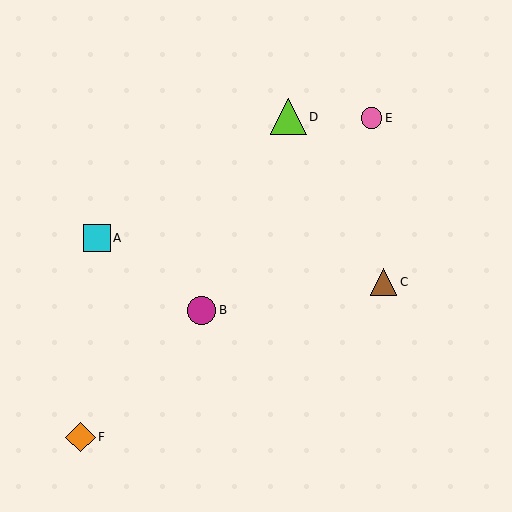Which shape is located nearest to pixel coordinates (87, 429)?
The orange diamond (labeled F) at (80, 437) is nearest to that location.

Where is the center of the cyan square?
The center of the cyan square is at (97, 238).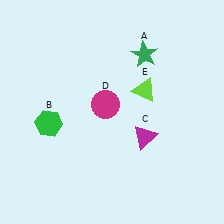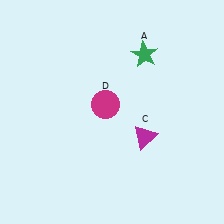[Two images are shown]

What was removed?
The lime triangle (E), the green hexagon (B) were removed in Image 2.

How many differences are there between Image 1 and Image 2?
There are 2 differences between the two images.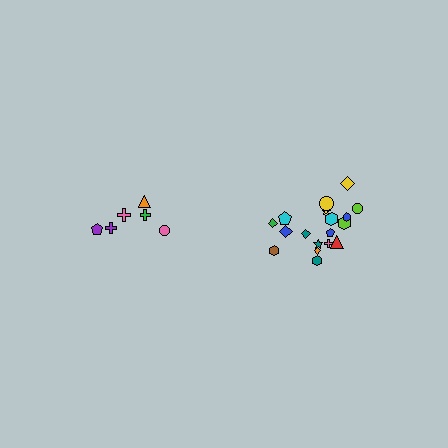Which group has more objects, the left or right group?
The right group.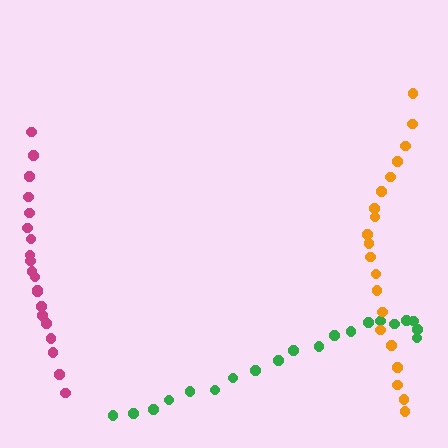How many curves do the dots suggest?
There are 3 distinct paths.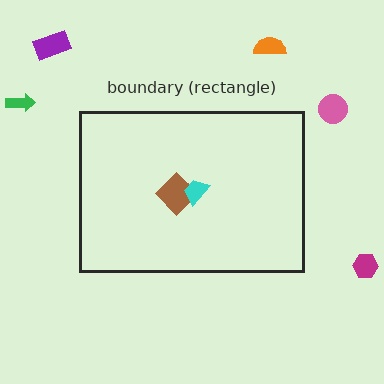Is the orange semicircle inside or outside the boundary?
Outside.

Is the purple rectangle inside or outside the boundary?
Outside.